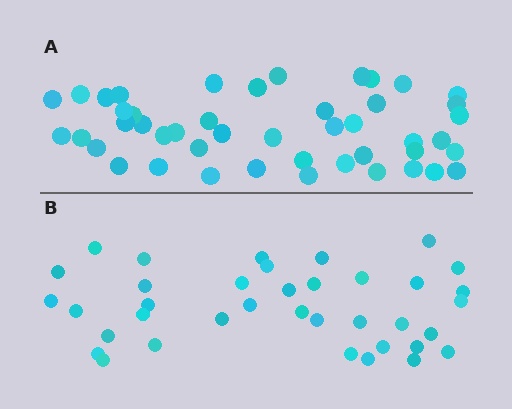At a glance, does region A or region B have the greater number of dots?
Region A (the top region) has more dots.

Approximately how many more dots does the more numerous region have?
Region A has roughly 8 or so more dots than region B.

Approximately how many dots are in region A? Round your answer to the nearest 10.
About 50 dots. (The exact count is 46, which rounds to 50.)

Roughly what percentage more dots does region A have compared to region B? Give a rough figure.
About 25% more.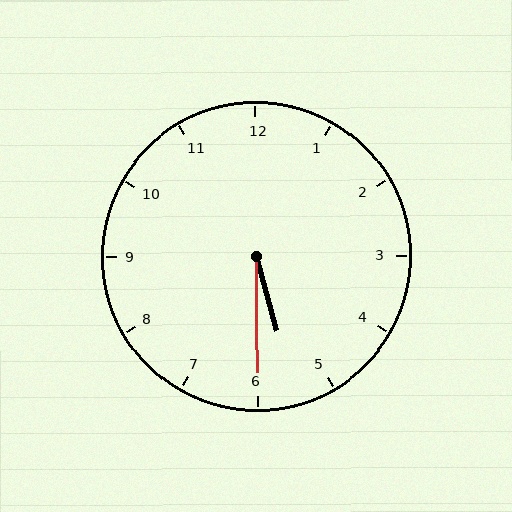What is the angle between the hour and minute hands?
Approximately 15 degrees.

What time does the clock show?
5:30.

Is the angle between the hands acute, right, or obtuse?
It is acute.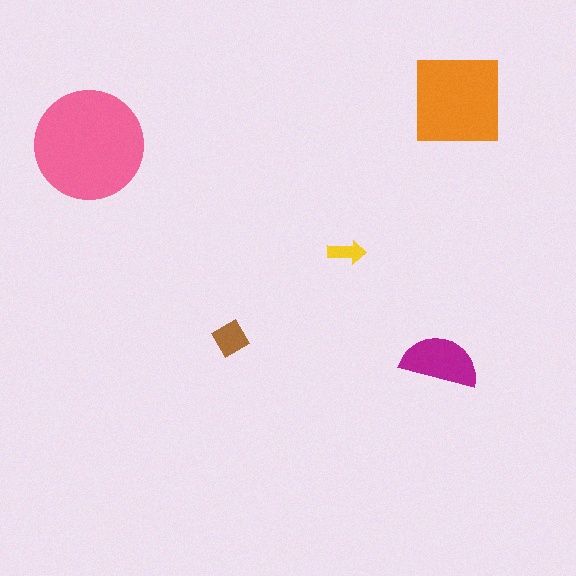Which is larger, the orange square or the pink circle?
The pink circle.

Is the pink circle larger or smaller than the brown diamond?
Larger.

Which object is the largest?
The pink circle.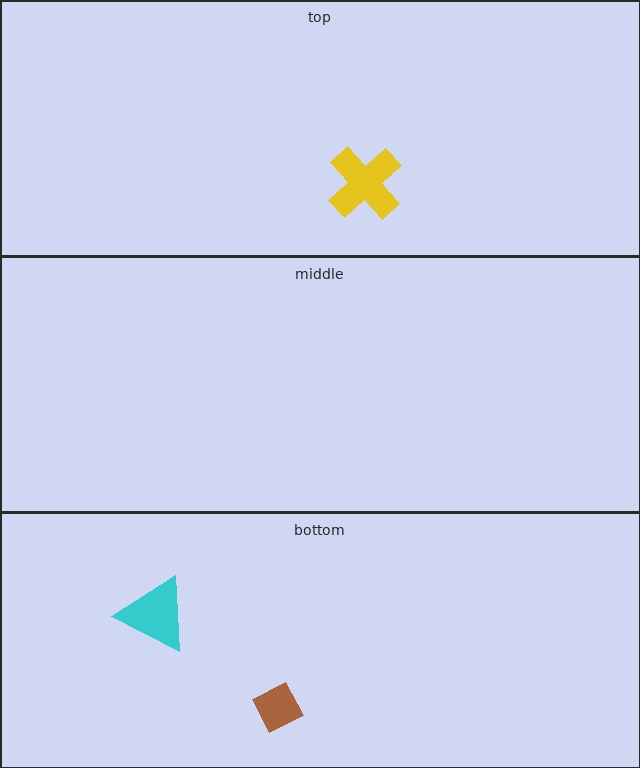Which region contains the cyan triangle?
The bottom region.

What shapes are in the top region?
The yellow cross.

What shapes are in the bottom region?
The cyan triangle, the brown diamond.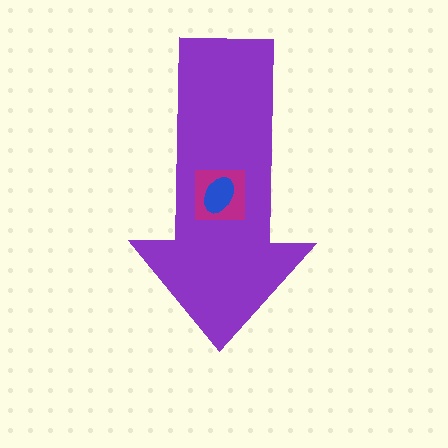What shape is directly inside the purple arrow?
The magenta square.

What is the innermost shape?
The blue ellipse.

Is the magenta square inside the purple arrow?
Yes.